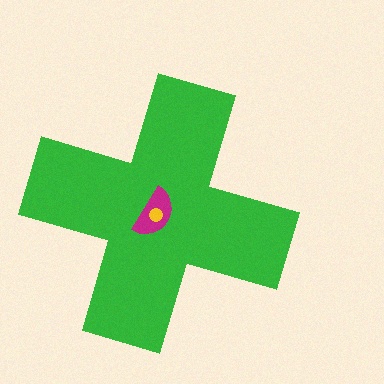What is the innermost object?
The yellow circle.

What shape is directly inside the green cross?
The magenta semicircle.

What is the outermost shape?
The green cross.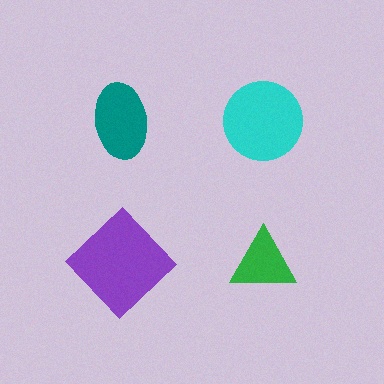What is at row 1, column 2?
A cyan circle.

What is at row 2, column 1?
A purple diamond.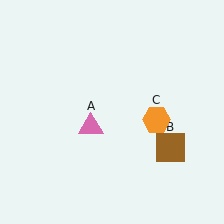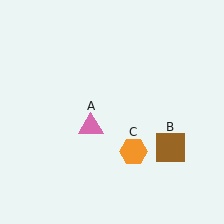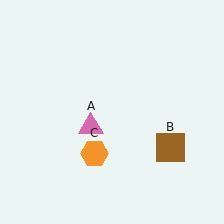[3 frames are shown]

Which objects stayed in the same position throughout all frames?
Pink triangle (object A) and brown square (object B) remained stationary.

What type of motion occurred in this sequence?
The orange hexagon (object C) rotated clockwise around the center of the scene.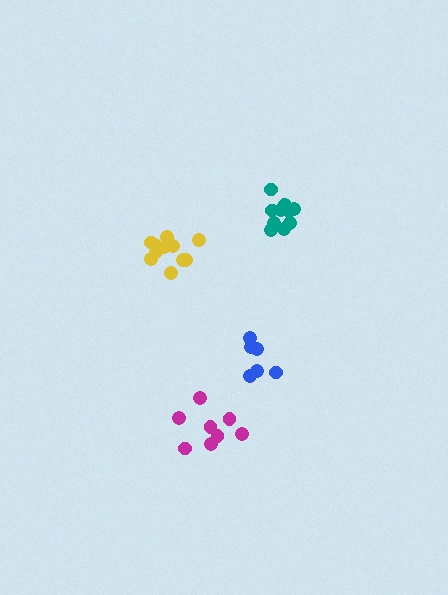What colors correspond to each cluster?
The clusters are colored: magenta, blue, yellow, teal.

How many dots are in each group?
Group 1: 8 dots, Group 2: 6 dots, Group 3: 11 dots, Group 4: 11 dots (36 total).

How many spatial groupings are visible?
There are 4 spatial groupings.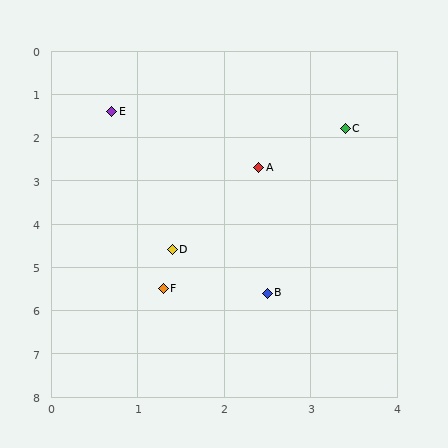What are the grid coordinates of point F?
Point F is at approximately (1.3, 5.5).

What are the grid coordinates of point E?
Point E is at approximately (0.7, 1.4).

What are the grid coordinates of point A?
Point A is at approximately (2.4, 2.7).